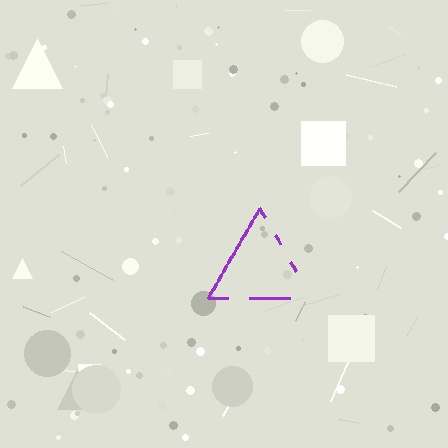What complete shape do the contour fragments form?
The contour fragments form a triangle.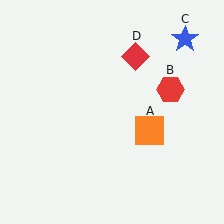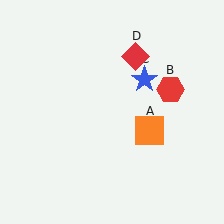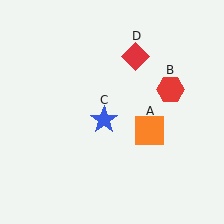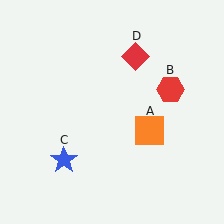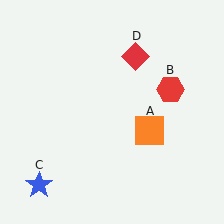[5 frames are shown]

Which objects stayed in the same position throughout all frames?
Orange square (object A) and red hexagon (object B) and red diamond (object D) remained stationary.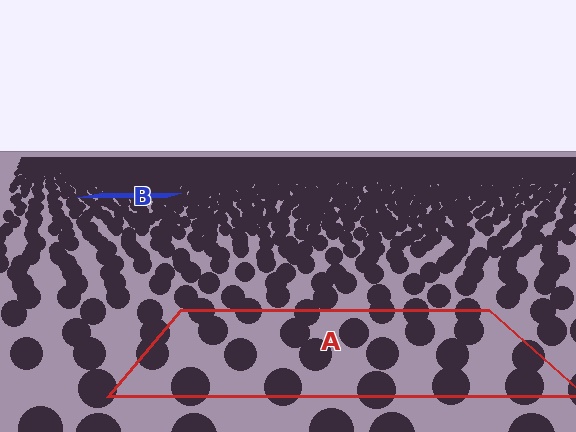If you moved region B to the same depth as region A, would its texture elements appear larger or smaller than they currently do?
They would appear larger. At a closer depth, the same texture elements are projected at a bigger on-screen size.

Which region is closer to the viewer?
Region A is closer. The texture elements there are larger and more spread out.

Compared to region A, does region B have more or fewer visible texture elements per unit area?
Region B has more texture elements per unit area — they are packed more densely because it is farther away.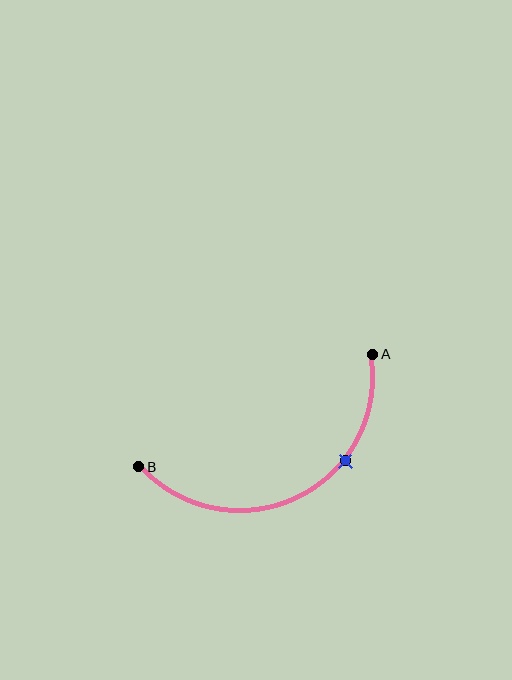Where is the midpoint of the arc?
The arc midpoint is the point on the curve farthest from the straight line joining A and B. It sits below that line.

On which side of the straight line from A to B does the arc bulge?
The arc bulges below the straight line connecting A and B.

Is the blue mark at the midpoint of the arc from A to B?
No. The blue mark lies on the arc but is closer to endpoint A. The arc midpoint would be at the point on the curve equidistant along the arc from both A and B.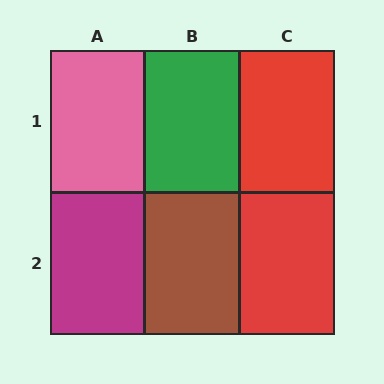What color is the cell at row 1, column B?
Green.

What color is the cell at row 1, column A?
Pink.